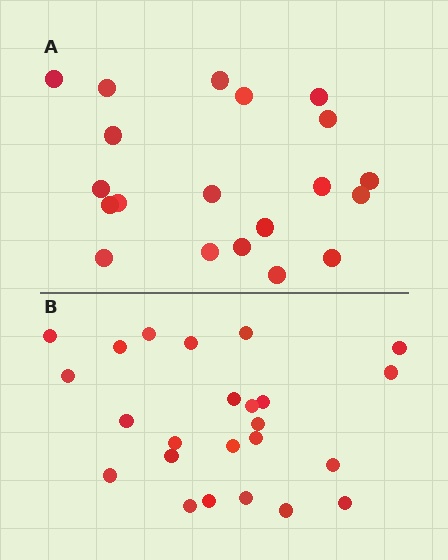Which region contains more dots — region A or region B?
Region B (the bottom region) has more dots.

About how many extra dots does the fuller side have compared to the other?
Region B has about 4 more dots than region A.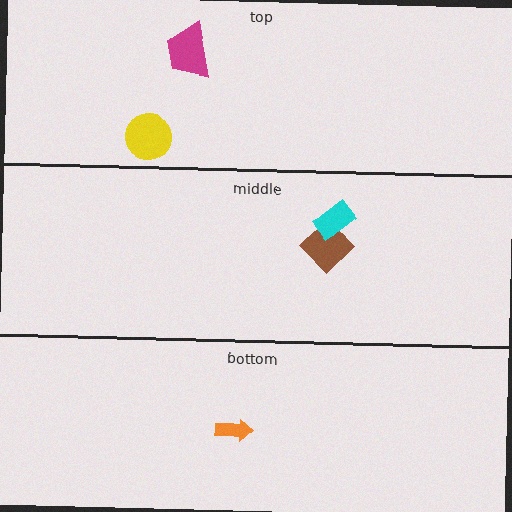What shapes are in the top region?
The yellow circle, the magenta trapezoid.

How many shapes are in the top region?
2.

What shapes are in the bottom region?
The orange arrow.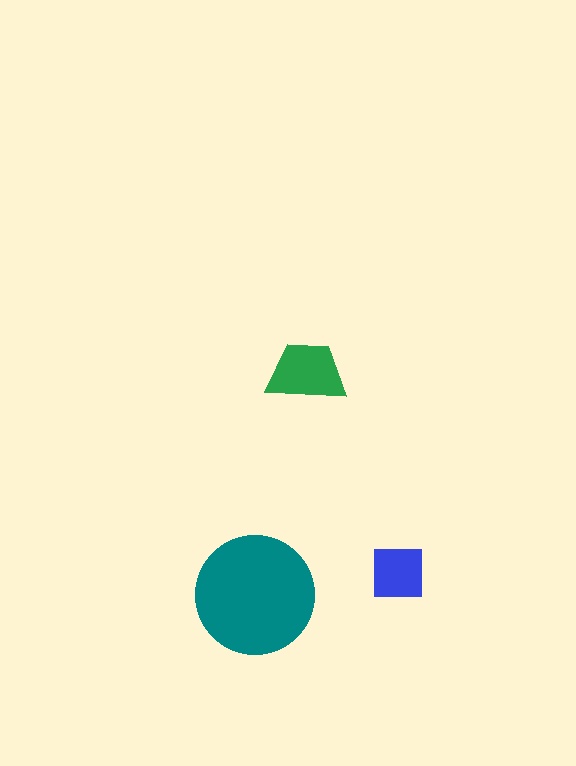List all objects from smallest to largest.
The blue square, the green trapezoid, the teal circle.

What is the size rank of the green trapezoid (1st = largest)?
2nd.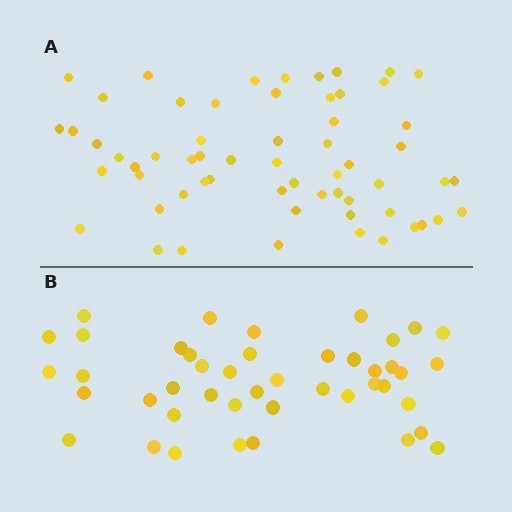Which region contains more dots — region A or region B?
Region A (the top region) has more dots.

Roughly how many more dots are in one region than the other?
Region A has approximately 15 more dots than region B.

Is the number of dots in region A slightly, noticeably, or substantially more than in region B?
Region A has noticeably more, but not dramatically so. The ratio is roughly 1.4 to 1.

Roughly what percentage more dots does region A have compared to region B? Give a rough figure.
About 35% more.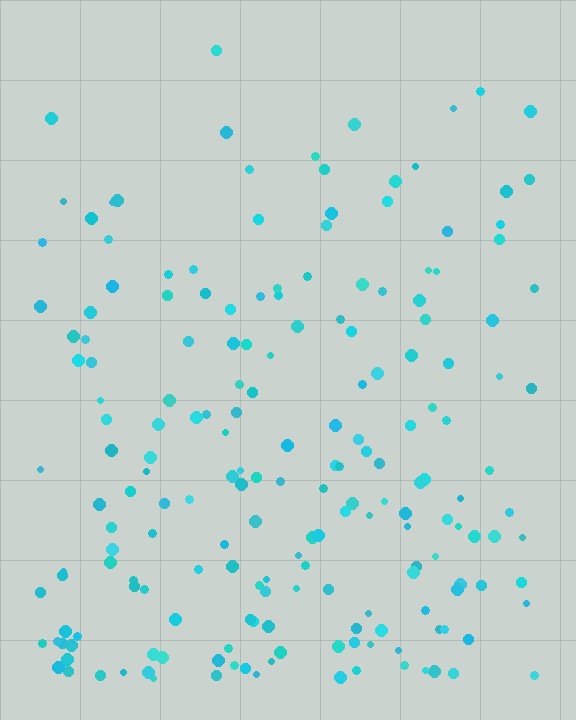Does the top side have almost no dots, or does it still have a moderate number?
Still a moderate number, just noticeably fewer than the bottom.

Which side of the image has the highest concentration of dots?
The bottom.